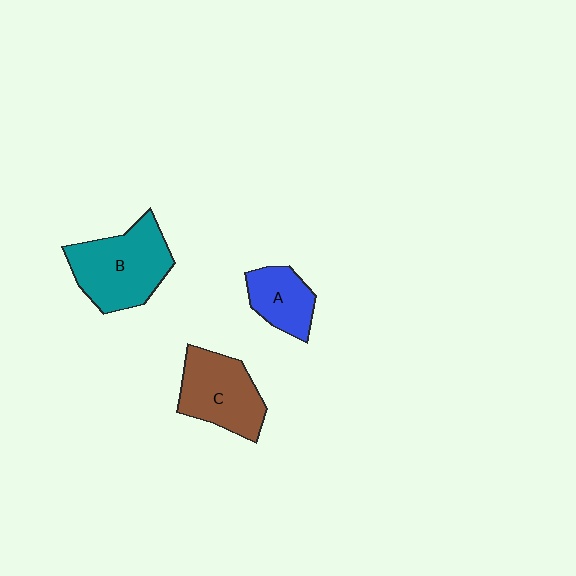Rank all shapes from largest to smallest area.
From largest to smallest: B (teal), C (brown), A (blue).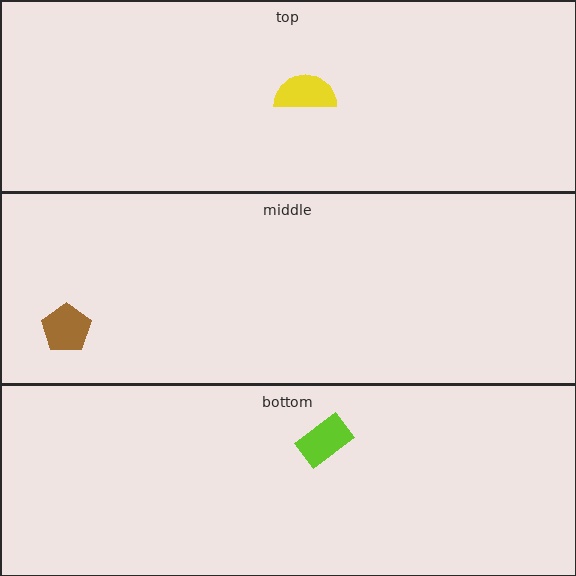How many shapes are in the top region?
1.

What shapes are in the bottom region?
The lime rectangle.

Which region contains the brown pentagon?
The middle region.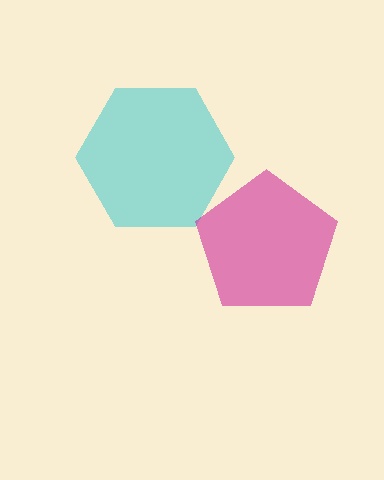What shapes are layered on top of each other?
The layered shapes are: a cyan hexagon, a magenta pentagon.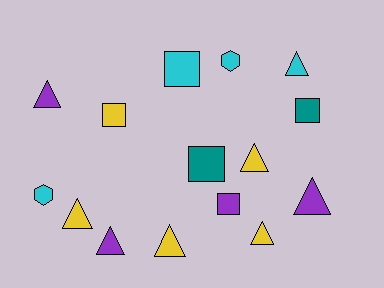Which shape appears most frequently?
Triangle, with 8 objects.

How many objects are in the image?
There are 15 objects.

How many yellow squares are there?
There is 1 yellow square.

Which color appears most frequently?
Yellow, with 5 objects.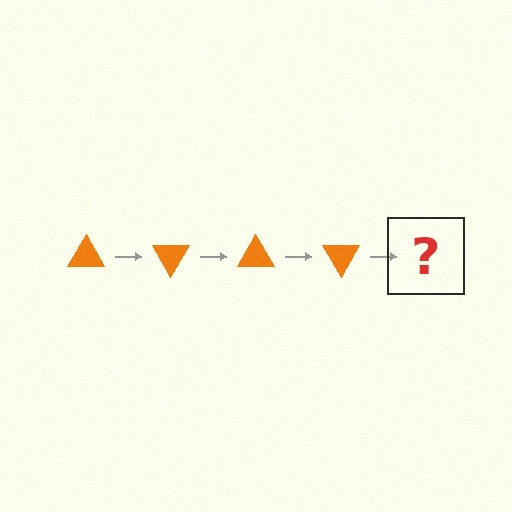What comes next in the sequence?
The next element should be an orange triangle rotated 240 degrees.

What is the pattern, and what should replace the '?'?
The pattern is that the triangle rotates 60 degrees each step. The '?' should be an orange triangle rotated 240 degrees.